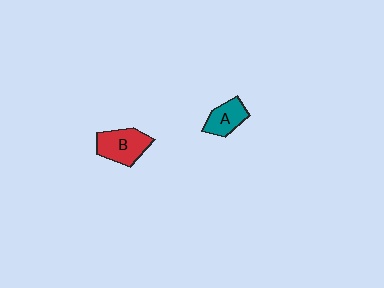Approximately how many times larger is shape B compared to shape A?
Approximately 1.4 times.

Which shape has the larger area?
Shape B (red).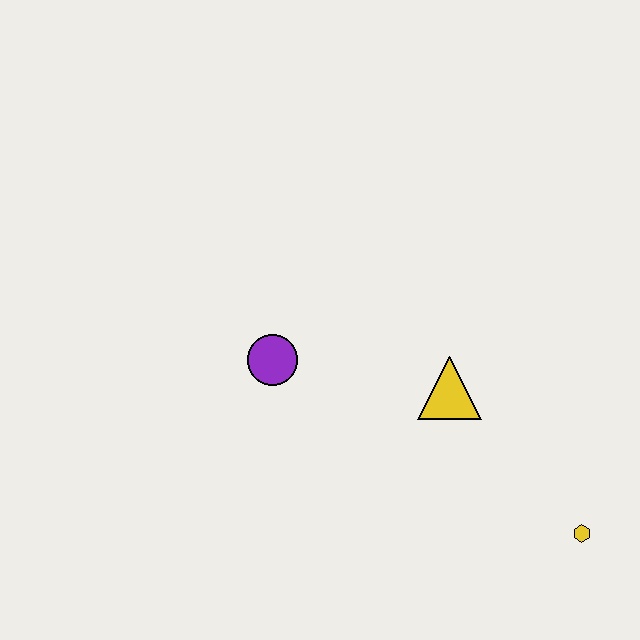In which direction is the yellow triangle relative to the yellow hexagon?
The yellow triangle is above the yellow hexagon.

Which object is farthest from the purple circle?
The yellow hexagon is farthest from the purple circle.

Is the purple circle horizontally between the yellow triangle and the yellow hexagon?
No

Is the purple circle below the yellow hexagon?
No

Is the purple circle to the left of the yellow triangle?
Yes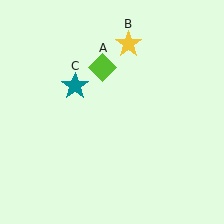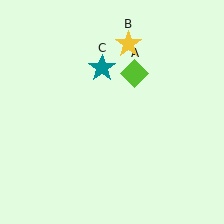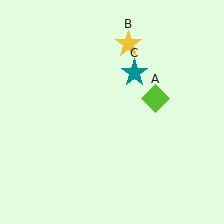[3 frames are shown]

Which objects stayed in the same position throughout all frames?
Yellow star (object B) remained stationary.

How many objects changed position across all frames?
2 objects changed position: lime diamond (object A), teal star (object C).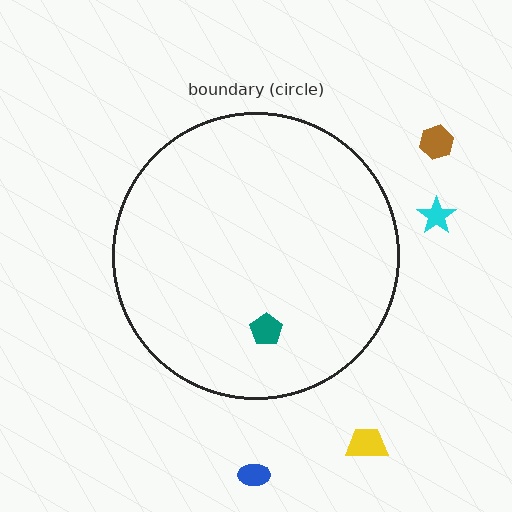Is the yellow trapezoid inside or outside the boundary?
Outside.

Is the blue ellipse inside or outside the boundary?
Outside.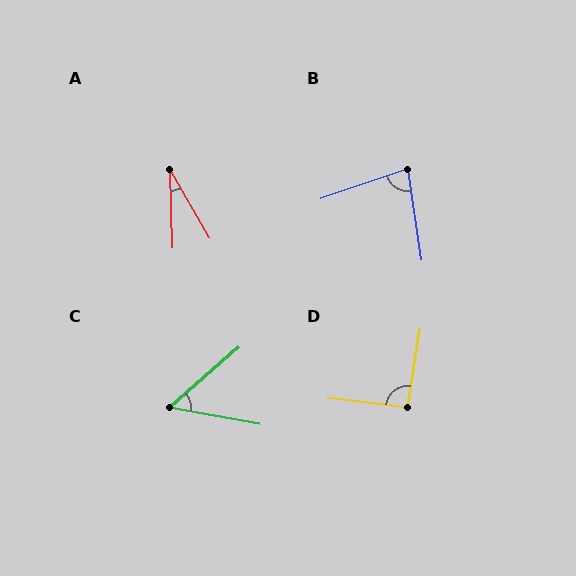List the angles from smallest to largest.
A (28°), C (51°), B (79°), D (92°).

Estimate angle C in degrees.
Approximately 51 degrees.